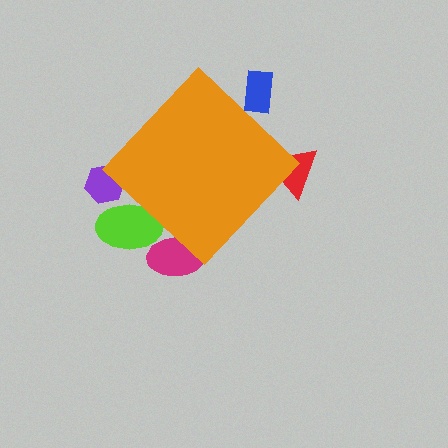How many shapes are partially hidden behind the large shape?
5 shapes are partially hidden.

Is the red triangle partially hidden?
Yes, the red triangle is partially hidden behind the orange diamond.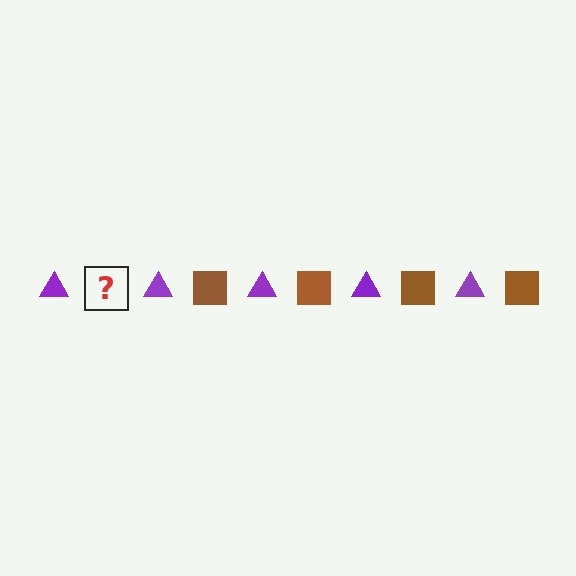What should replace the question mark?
The question mark should be replaced with a brown square.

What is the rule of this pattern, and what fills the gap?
The rule is that the pattern alternates between purple triangle and brown square. The gap should be filled with a brown square.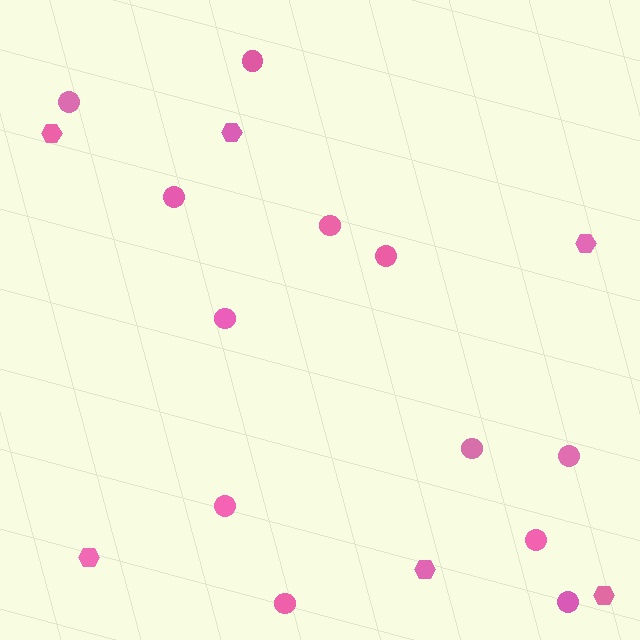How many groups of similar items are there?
There are 2 groups: one group of circles (12) and one group of hexagons (6).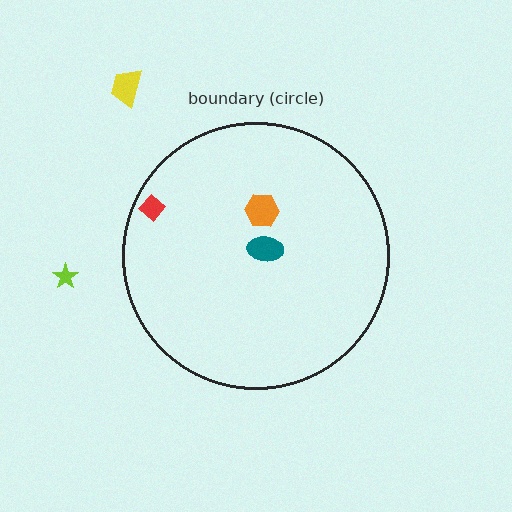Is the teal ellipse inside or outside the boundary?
Inside.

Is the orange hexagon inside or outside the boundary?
Inside.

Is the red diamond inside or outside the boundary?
Inside.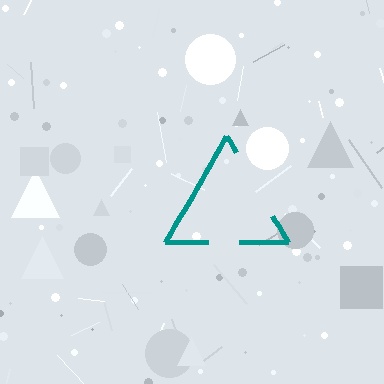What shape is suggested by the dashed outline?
The dashed outline suggests a triangle.